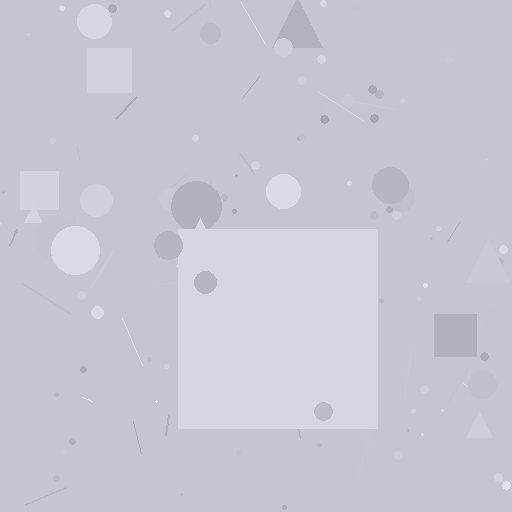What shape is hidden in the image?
A square is hidden in the image.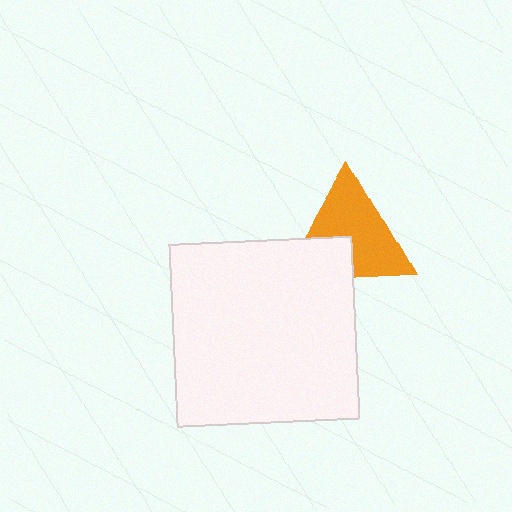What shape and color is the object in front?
The object in front is a white square.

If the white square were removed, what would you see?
You would see the complete orange triangle.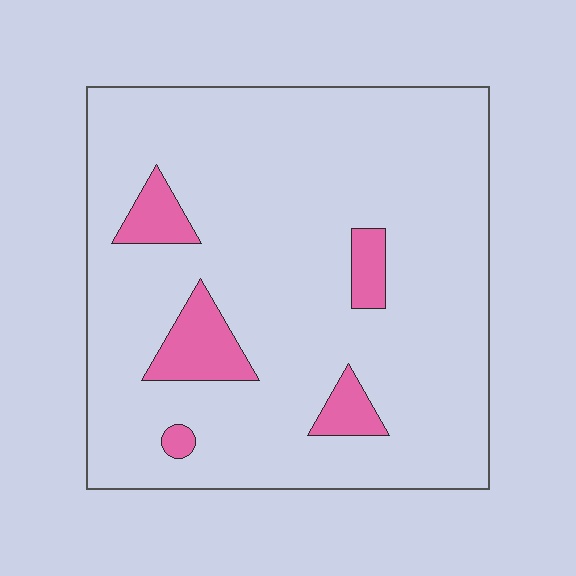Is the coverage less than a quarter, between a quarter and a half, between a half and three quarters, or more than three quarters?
Less than a quarter.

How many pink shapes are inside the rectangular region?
5.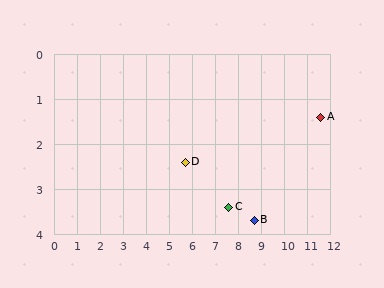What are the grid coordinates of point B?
Point B is at approximately (8.7, 3.7).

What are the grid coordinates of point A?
Point A is at approximately (11.6, 1.4).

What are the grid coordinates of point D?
Point D is at approximately (5.7, 2.4).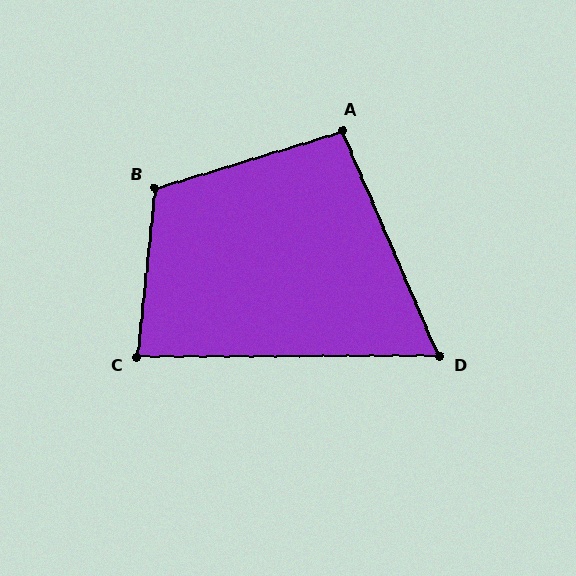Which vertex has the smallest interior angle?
D, at approximately 67 degrees.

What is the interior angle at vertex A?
Approximately 96 degrees (obtuse).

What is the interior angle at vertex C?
Approximately 84 degrees (acute).